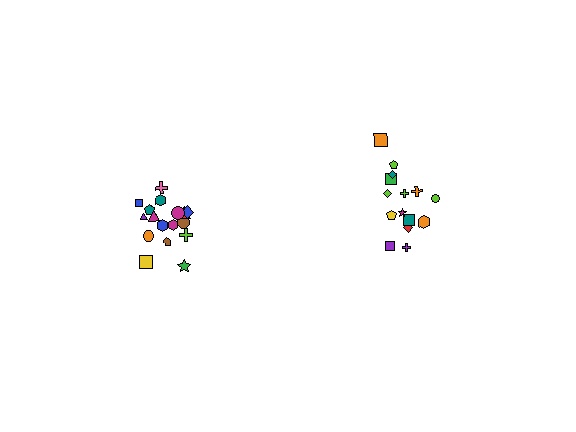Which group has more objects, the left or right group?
The left group.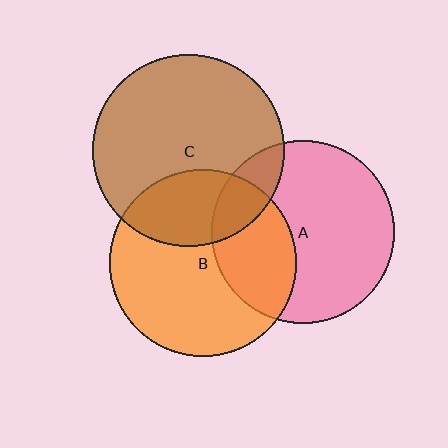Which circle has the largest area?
Circle C (brown).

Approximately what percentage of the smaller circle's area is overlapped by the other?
Approximately 30%.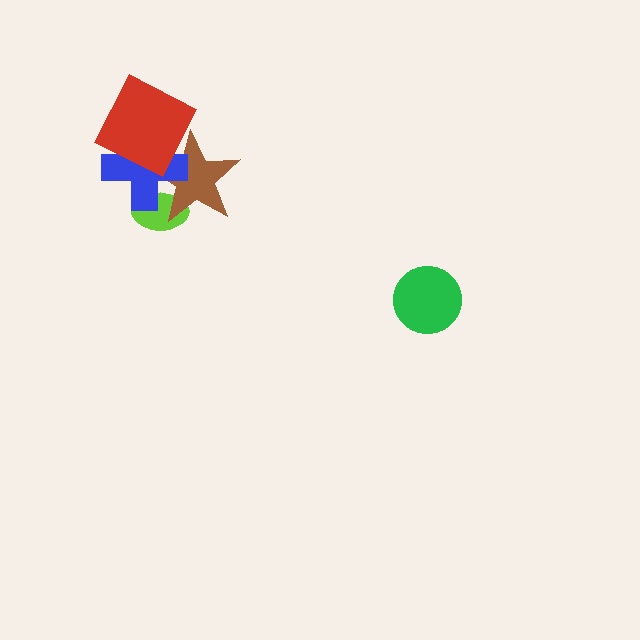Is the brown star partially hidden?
Yes, it is partially covered by another shape.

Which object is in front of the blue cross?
The red square is in front of the blue cross.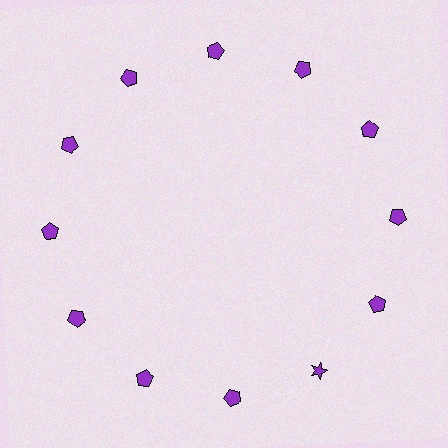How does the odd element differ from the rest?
It has a different shape: star instead of pentagon.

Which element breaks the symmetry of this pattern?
The purple star at roughly the 5 o'clock position breaks the symmetry. All other shapes are purple pentagons.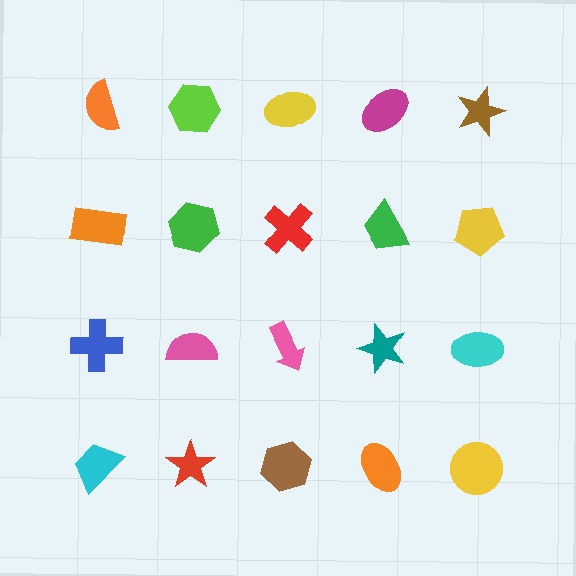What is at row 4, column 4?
An orange ellipse.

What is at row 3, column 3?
A pink arrow.